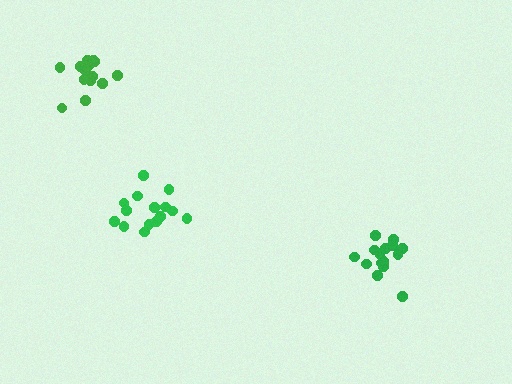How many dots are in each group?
Group 1: 17 dots, Group 2: 14 dots, Group 3: 15 dots (46 total).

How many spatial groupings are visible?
There are 3 spatial groupings.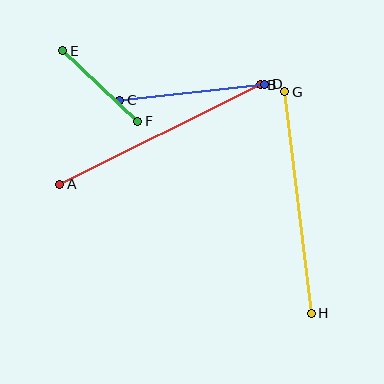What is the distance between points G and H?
The distance is approximately 223 pixels.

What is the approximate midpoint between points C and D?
The midpoint is at approximately (192, 92) pixels.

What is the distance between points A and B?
The distance is approximately 224 pixels.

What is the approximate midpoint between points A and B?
The midpoint is at approximately (160, 134) pixels.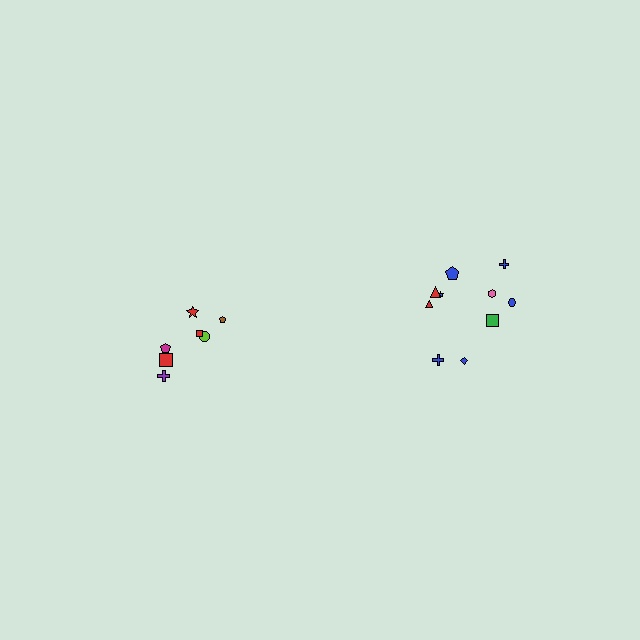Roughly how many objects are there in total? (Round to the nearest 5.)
Roughly 15 objects in total.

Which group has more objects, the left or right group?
The right group.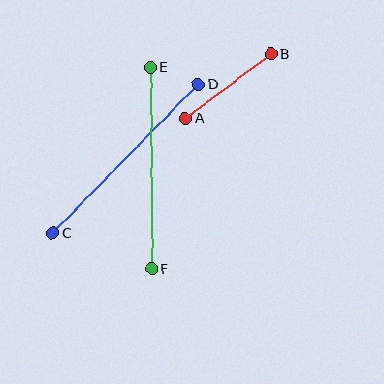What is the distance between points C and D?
The distance is approximately 208 pixels.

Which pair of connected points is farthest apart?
Points C and D are farthest apart.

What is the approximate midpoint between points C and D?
The midpoint is at approximately (126, 159) pixels.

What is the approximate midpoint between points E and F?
The midpoint is at approximately (151, 168) pixels.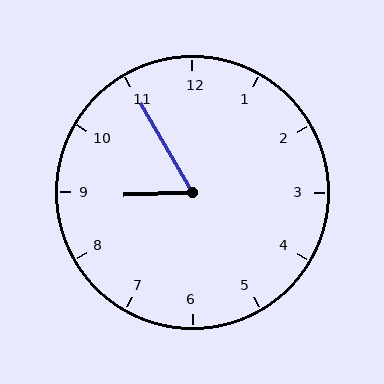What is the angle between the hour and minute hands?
Approximately 62 degrees.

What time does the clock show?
8:55.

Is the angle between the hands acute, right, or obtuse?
It is acute.